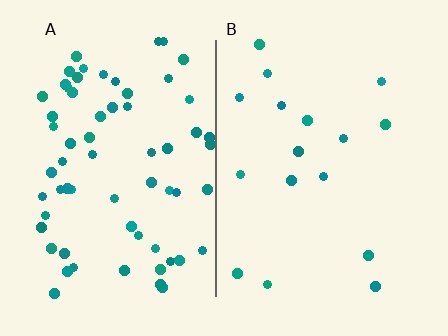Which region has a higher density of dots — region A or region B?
A (the left).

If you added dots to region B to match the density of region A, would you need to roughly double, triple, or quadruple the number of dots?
Approximately quadruple.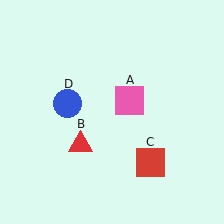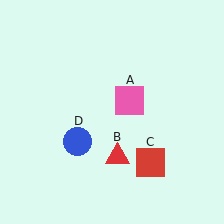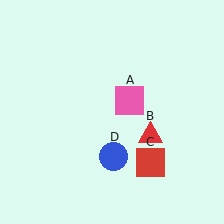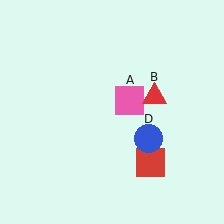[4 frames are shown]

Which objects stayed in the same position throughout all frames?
Pink square (object A) and red square (object C) remained stationary.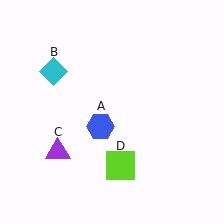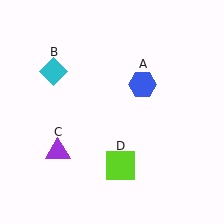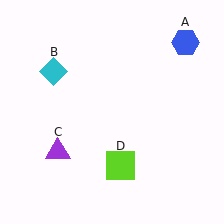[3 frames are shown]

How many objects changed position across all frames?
1 object changed position: blue hexagon (object A).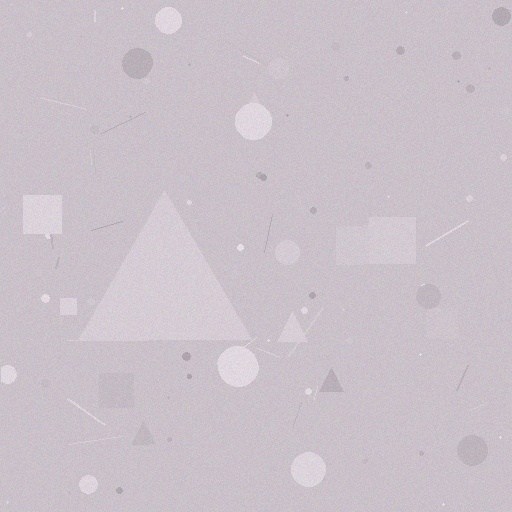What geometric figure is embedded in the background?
A triangle is embedded in the background.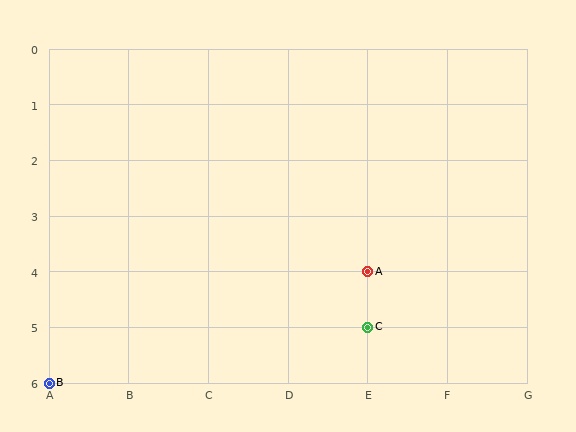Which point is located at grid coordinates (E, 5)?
Point C is at (E, 5).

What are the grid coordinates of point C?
Point C is at grid coordinates (E, 5).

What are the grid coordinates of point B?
Point B is at grid coordinates (A, 6).